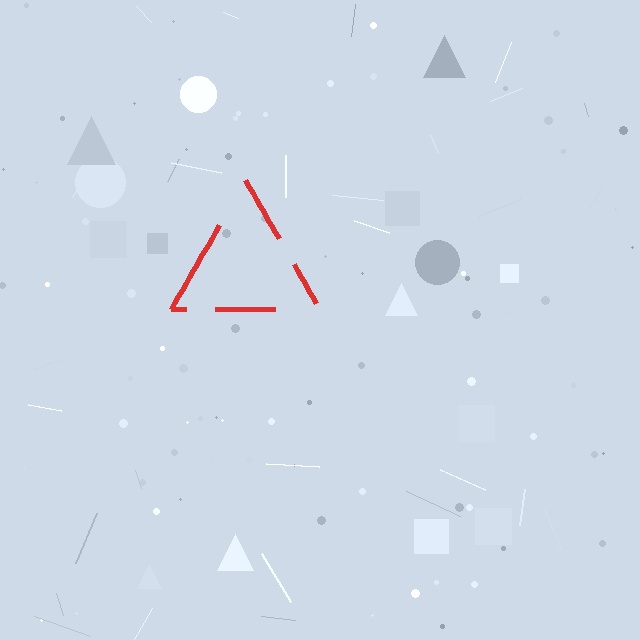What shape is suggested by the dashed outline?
The dashed outline suggests a triangle.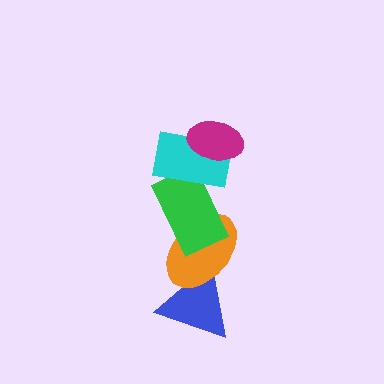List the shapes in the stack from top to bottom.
From top to bottom: the magenta ellipse, the cyan rectangle, the green rectangle, the orange ellipse, the blue triangle.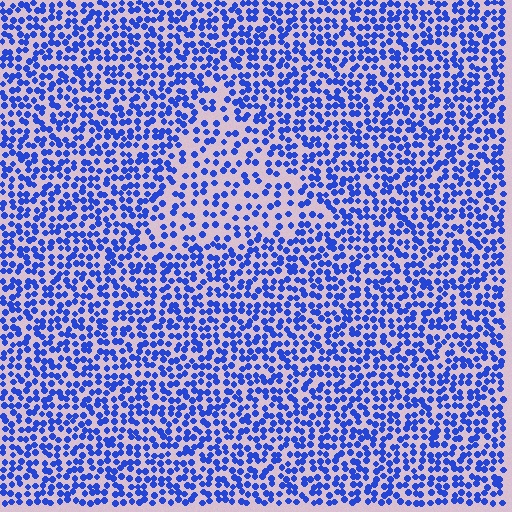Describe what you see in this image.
The image contains small blue elements arranged at two different densities. A triangle-shaped region is visible where the elements are less densely packed than the surrounding area.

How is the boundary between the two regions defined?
The boundary is defined by a change in element density (approximately 1.8x ratio). All elements are the same color, size, and shape.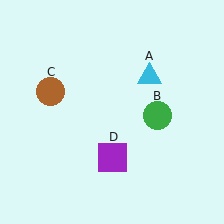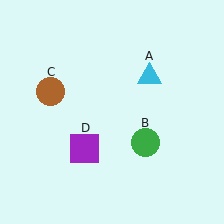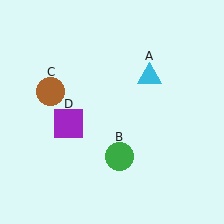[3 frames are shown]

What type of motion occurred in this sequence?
The green circle (object B), purple square (object D) rotated clockwise around the center of the scene.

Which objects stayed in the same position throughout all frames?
Cyan triangle (object A) and brown circle (object C) remained stationary.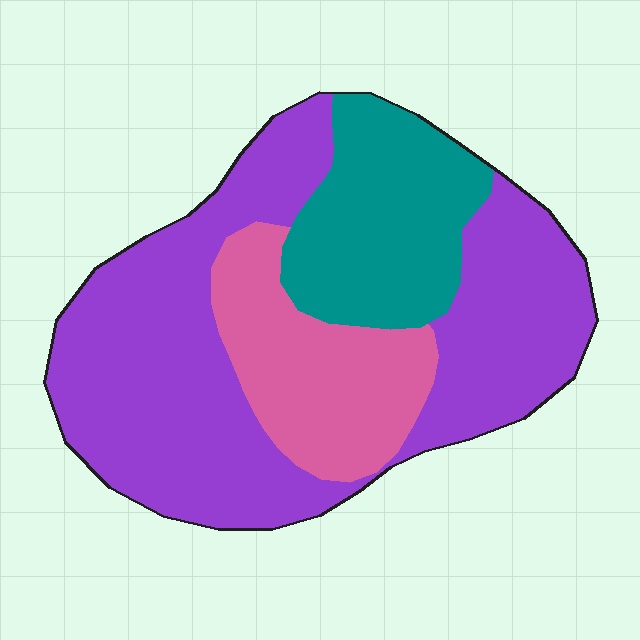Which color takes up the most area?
Purple, at roughly 60%.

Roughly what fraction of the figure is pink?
Pink takes up less than a quarter of the figure.